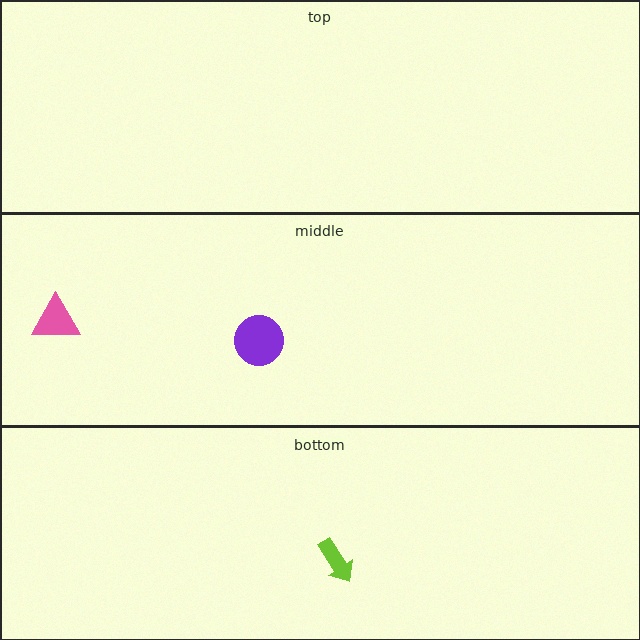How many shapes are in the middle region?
2.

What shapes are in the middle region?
The pink triangle, the purple circle.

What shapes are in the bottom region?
The lime arrow.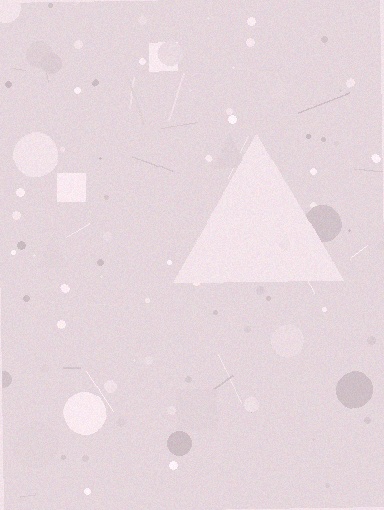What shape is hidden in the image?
A triangle is hidden in the image.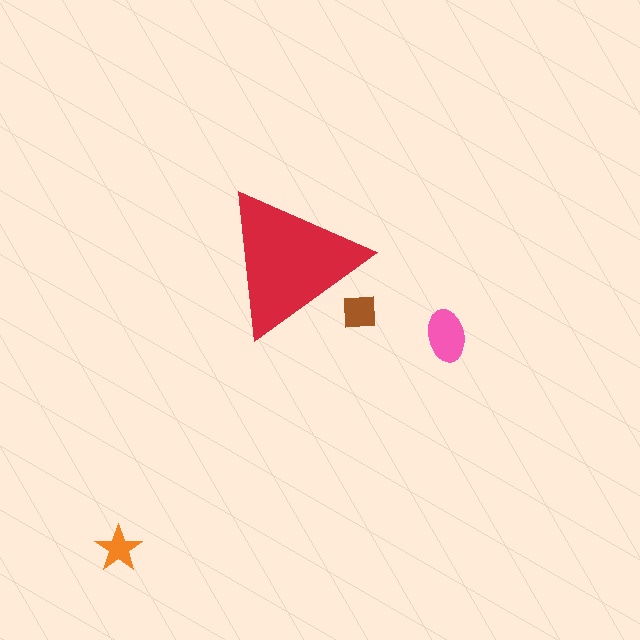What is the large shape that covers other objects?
A red triangle.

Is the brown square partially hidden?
Yes, the brown square is partially hidden behind the red triangle.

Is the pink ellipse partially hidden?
No, the pink ellipse is fully visible.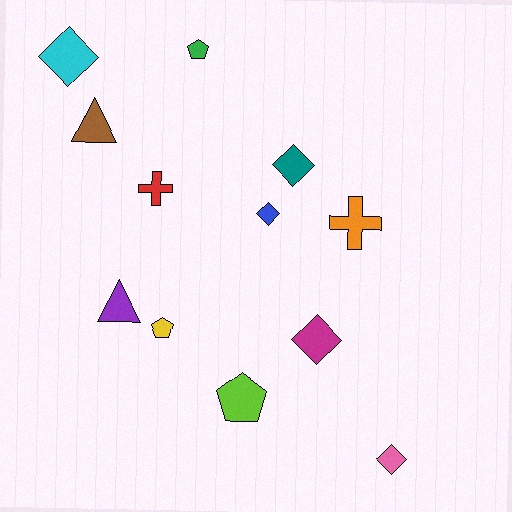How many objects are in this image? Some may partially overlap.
There are 12 objects.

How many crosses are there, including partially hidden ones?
There are 2 crosses.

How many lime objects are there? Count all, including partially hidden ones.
There is 1 lime object.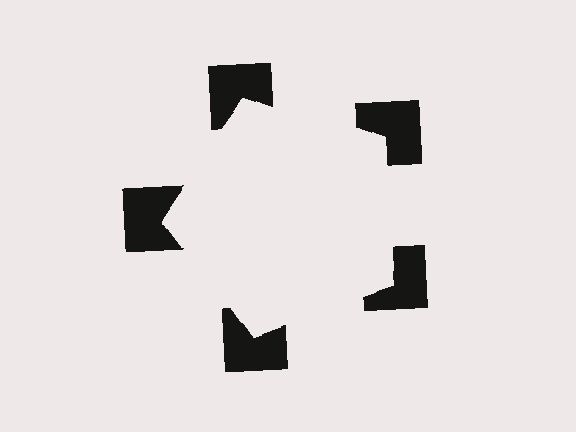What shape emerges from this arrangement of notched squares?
An illusory pentagon — its edges are inferred from the aligned wedge cuts in the notched squares, not physically drawn.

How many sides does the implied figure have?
5 sides.